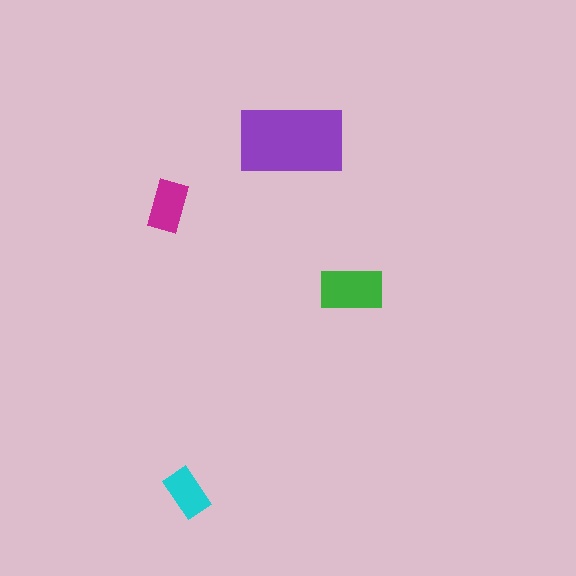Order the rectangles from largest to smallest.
the purple one, the green one, the magenta one, the cyan one.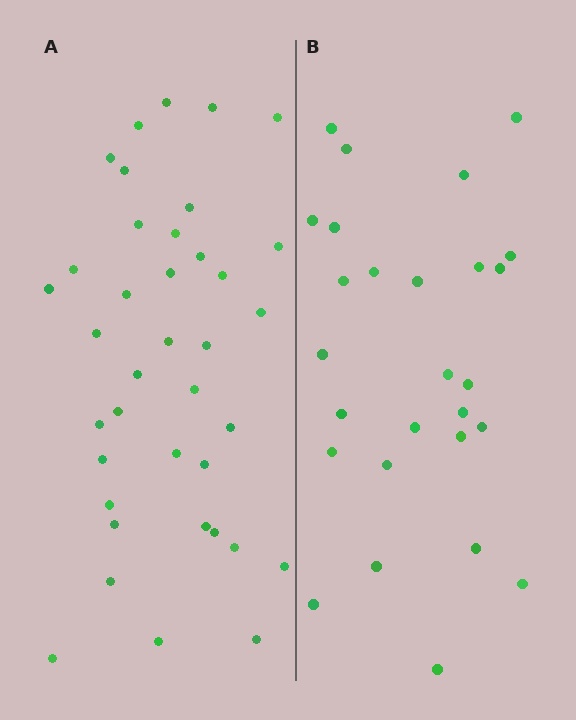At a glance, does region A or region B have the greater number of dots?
Region A (the left region) has more dots.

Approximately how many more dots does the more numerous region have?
Region A has roughly 12 or so more dots than region B.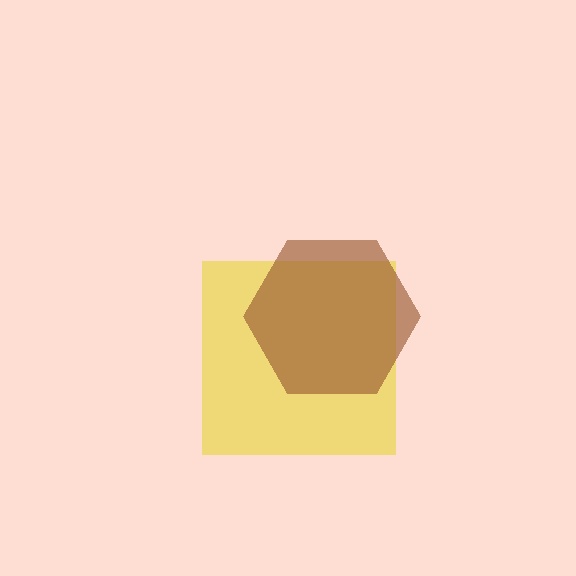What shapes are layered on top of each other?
The layered shapes are: a yellow square, a brown hexagon.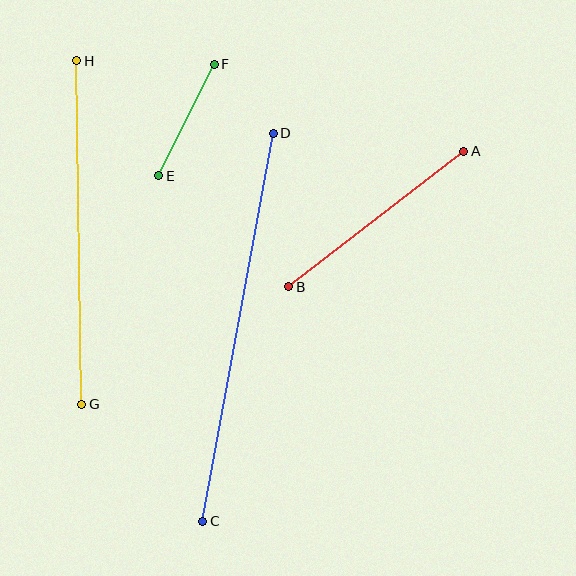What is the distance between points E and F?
The distance is approximately 125 pixels.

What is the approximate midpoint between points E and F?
The midpoint is at approximately (187, 120) pixels.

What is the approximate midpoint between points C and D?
The midpoint is at approximately (238, 327) pixels.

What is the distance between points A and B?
The distance is approximately 221 pixels.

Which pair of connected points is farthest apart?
Points C and D are farthest apart.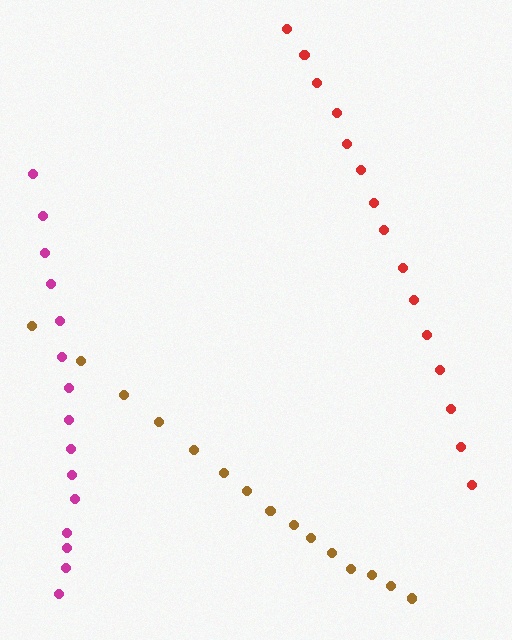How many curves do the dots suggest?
There are 3 distinct paths.